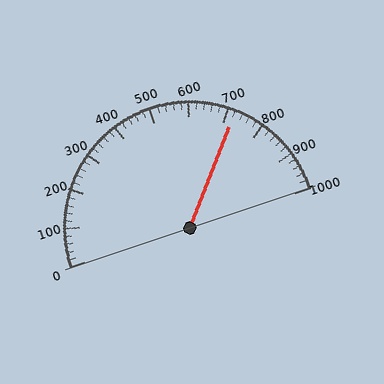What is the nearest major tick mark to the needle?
The nearest major tick mark is 700.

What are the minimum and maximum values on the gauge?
The gauge ranges from 0 to 1000.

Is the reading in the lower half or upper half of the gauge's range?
The reading is in the upper half of the range (0 to 1000).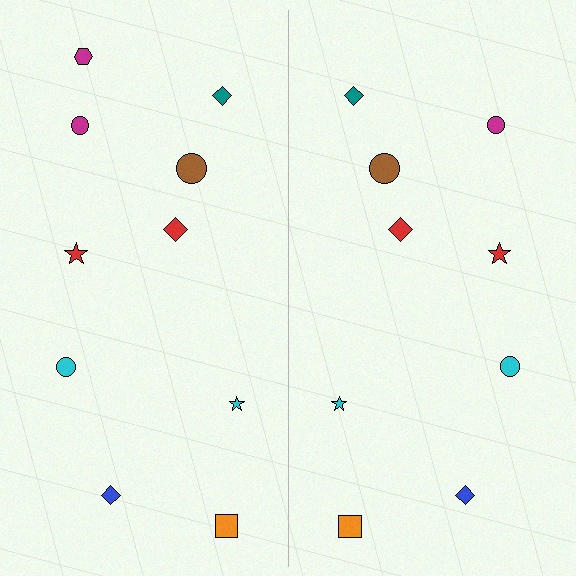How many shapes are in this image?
There are 19 shapes in this image.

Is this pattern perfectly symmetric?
No, the pattern is not perfectly symmetric. A magenta hexagon is missing from the right side.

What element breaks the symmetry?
A magenta hexagon is missing from the right side.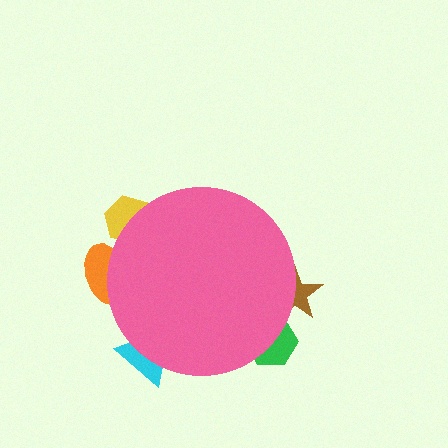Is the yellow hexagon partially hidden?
Yes, the yellow hexagon is partially hidden behind the pink circle.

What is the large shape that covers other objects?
A pink circle.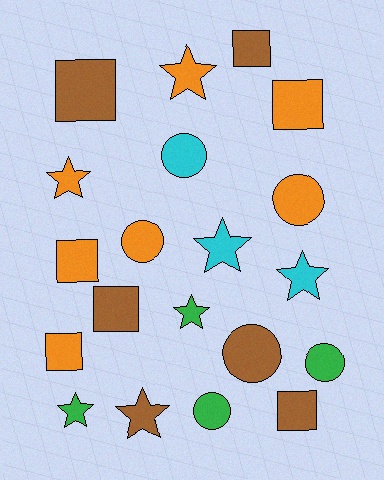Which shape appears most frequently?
Star, with 7 objects.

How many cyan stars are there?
There are 2 cyan stars.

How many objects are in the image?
There are 20 objects.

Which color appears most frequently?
Orange, with 7 objects.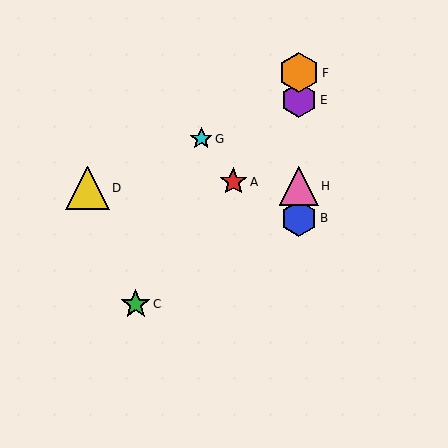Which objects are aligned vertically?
Objects B, E, F, H are aligned vertically.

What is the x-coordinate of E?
Object E is at x≈299.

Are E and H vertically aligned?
Yes, both are at x≈299.